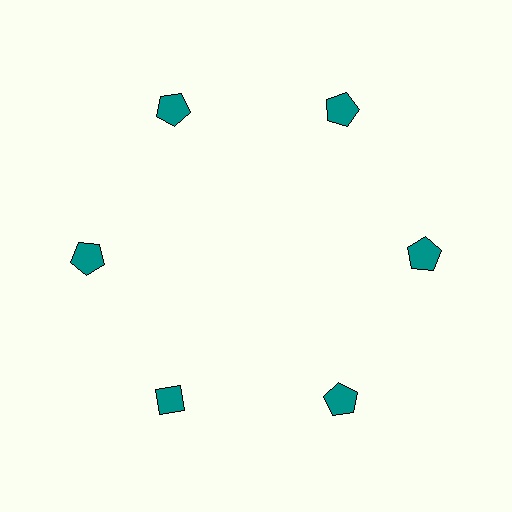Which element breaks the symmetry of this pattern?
The teal diamond at roughly the 7 o'clock position breaks the symmetry. All other shapes are teal pentagons.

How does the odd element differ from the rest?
It has a different shape: diamond instead of pentagon.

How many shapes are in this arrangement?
There are 6 shapes arranged in a ring pattern.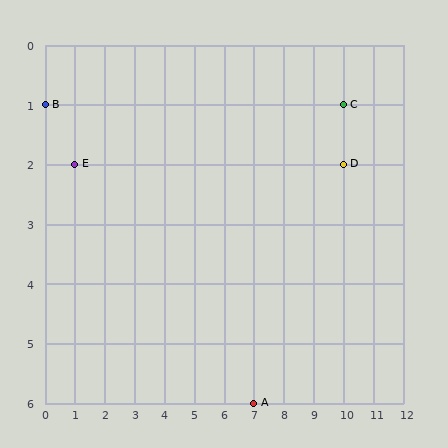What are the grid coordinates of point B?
Point B is at grid coordinates (0, 1).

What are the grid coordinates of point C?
Point C is at grid coordinates (10, 1).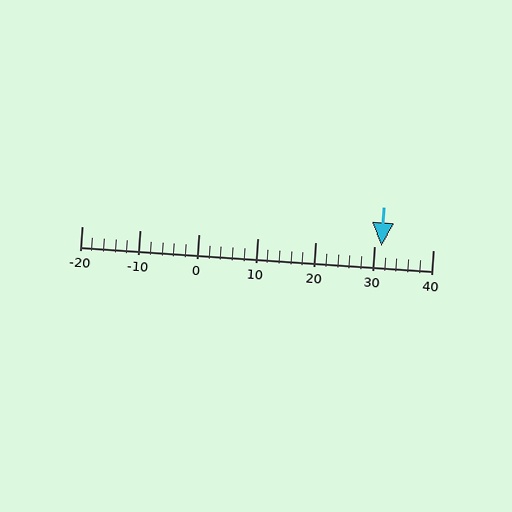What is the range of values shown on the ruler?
The ruler shows values from -20 to 40.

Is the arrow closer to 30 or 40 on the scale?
The arrow is closer to 30.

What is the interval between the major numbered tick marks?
The major tick marks are spaced 10 units apart.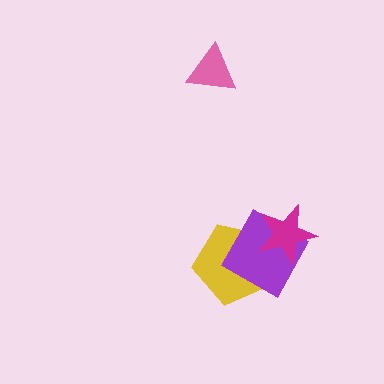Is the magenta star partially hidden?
No, no other shape covers it.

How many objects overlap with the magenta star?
2 objects overlap with the magenta star.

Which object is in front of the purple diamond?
The magenta star is in front of the purple diamond.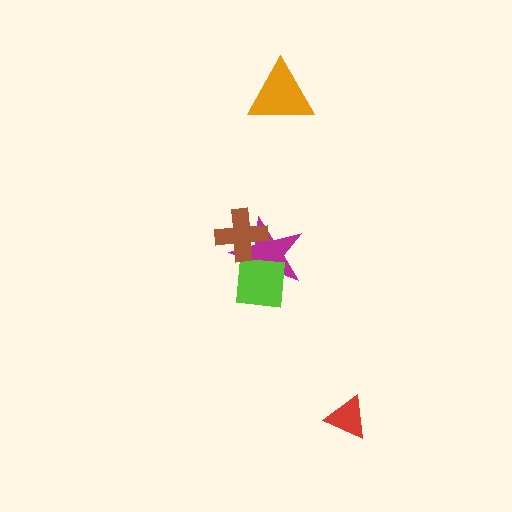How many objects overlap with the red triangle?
0 objects overlap with the red triangle.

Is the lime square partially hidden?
Yes, it is partially covered by another shape.